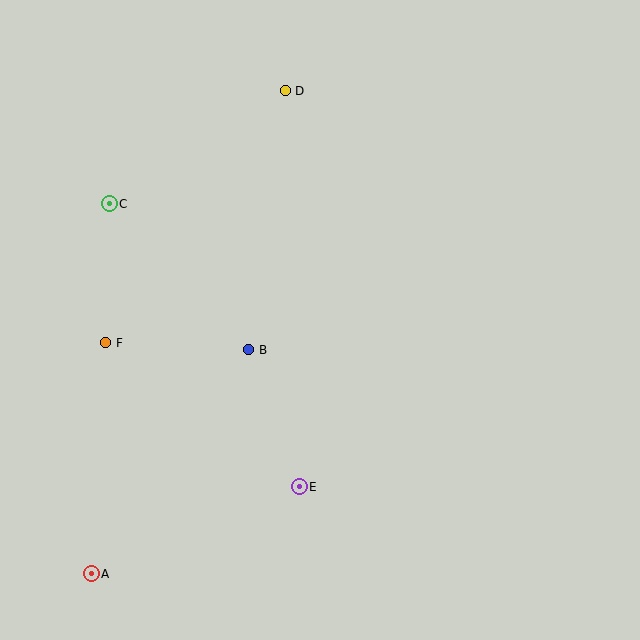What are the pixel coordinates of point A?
Point A is at (91, 574).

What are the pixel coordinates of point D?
Point D is at (285, 91).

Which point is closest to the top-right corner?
Point D is closest to the top-right corner.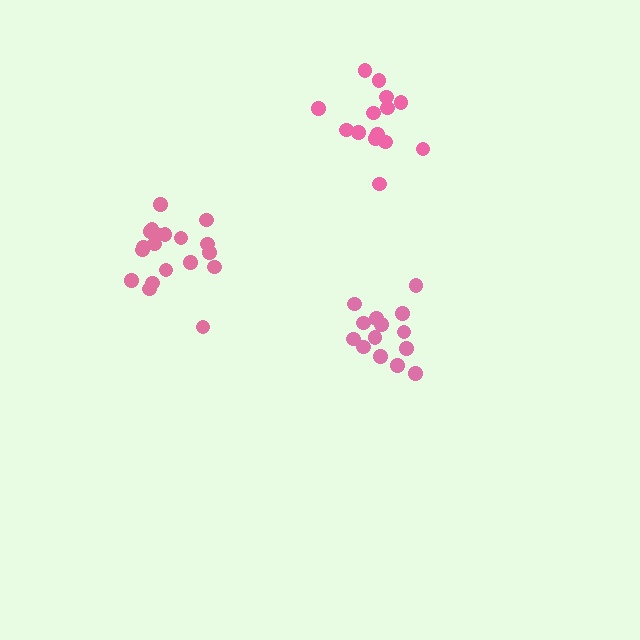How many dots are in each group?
Group 1: 14 dots, Group 2: 20 dots, Group 3: 14 dots (48 total).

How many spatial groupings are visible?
There are 3 spatial groupings.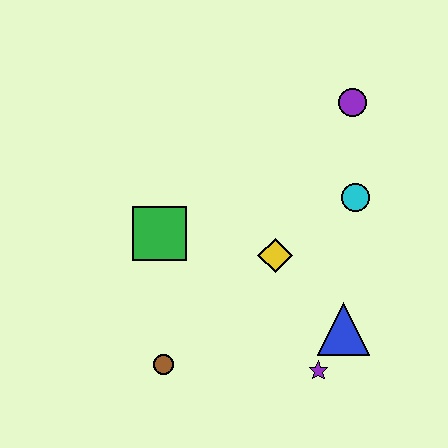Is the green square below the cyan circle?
Yes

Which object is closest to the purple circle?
The cyan circle is closest to the purple circle.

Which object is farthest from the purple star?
The purple circle is farthest from the purple star.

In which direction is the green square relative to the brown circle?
The green square is above the brown circle.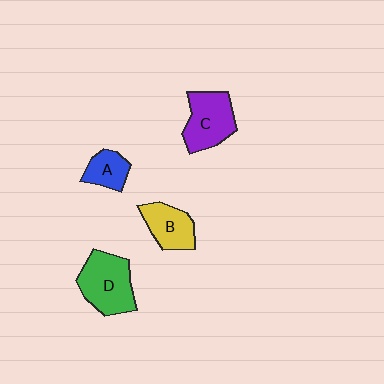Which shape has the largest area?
Shape D (green).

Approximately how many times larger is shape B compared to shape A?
Approximately 1.4 times.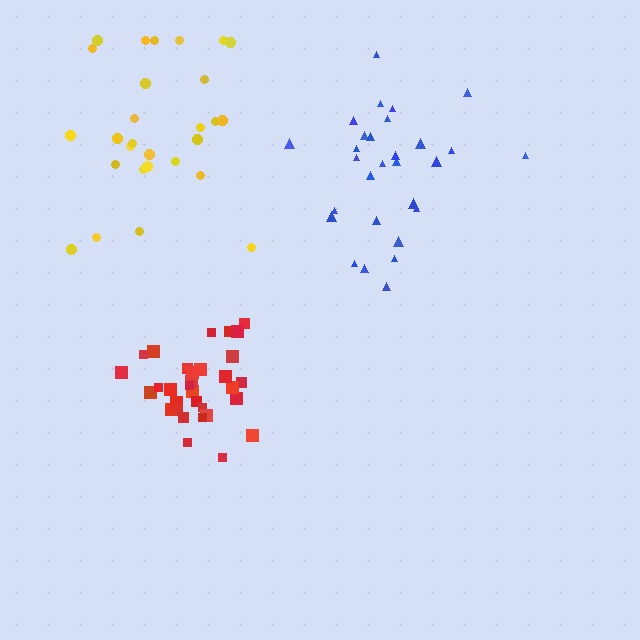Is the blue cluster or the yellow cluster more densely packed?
Blue.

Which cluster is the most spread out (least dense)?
Yellow.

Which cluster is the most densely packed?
Red.